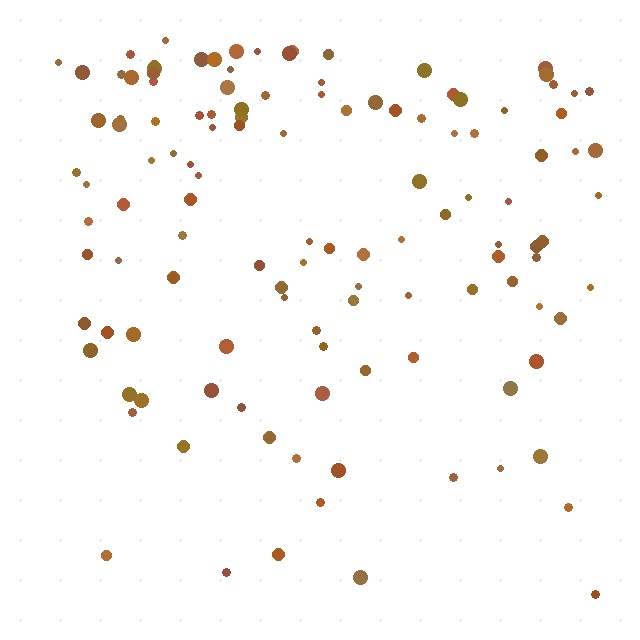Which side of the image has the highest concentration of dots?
The top.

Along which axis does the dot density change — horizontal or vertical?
Vertical.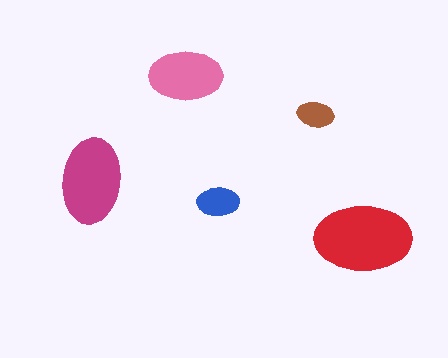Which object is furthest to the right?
The red ellipse is rightmost.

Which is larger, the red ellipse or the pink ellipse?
The red one.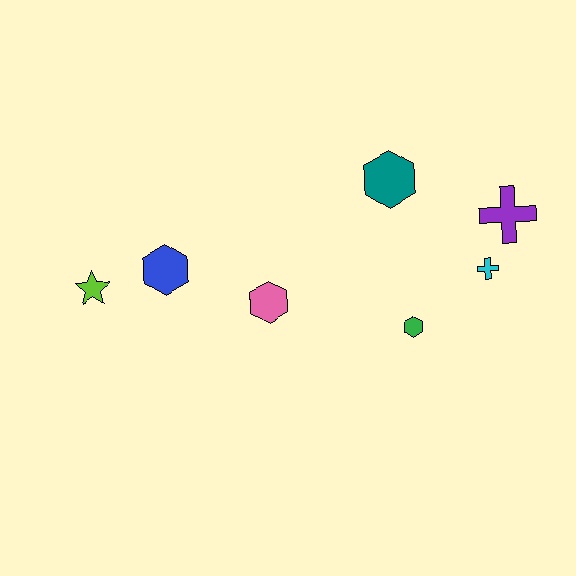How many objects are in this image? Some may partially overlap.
There are 7 objects.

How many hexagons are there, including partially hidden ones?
There are 4 hexagons.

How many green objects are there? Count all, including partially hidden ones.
There is 1 green object.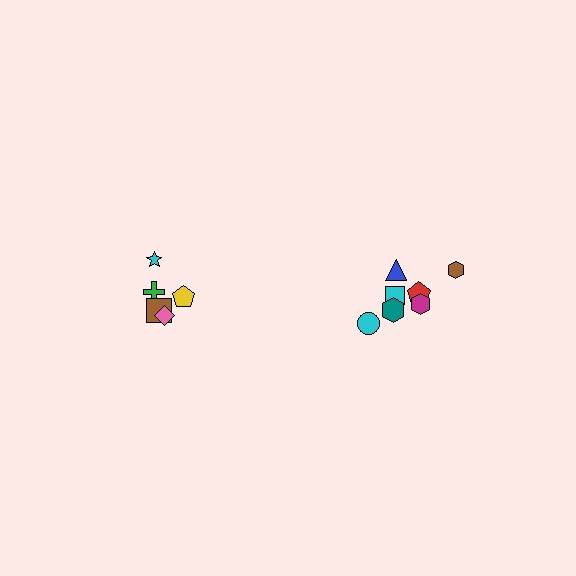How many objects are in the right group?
There are 7 objects.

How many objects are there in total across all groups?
There are 12 objects.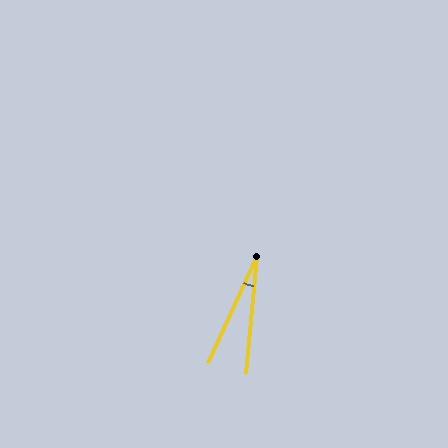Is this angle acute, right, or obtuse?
It is acute.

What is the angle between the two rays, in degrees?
Approximately 19 degrees.